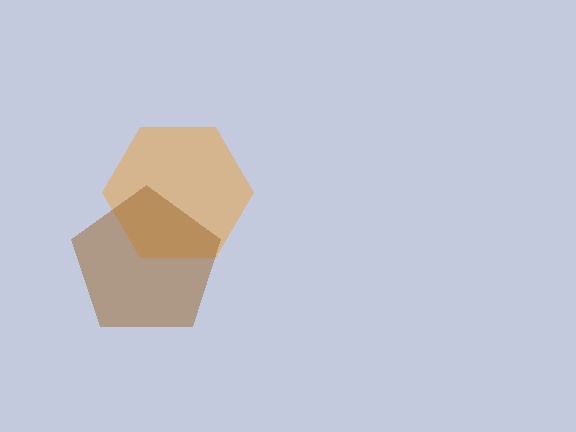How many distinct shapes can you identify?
There are 2 distinct shapes: an orange hexagon, a brown pentagon.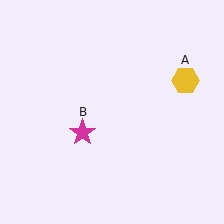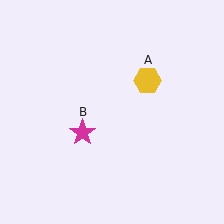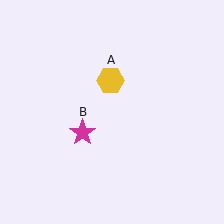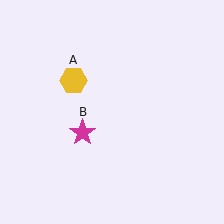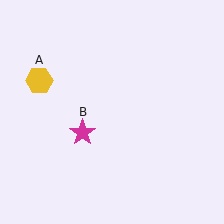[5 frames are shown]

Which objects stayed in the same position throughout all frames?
Magenta star (object B) remained stationary.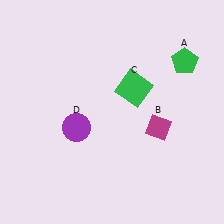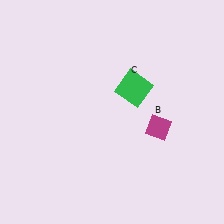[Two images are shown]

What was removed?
The purple circle (D), the green pentagon (A) were removed in Image 2.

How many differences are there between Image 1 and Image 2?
There are 2 differences between the two images.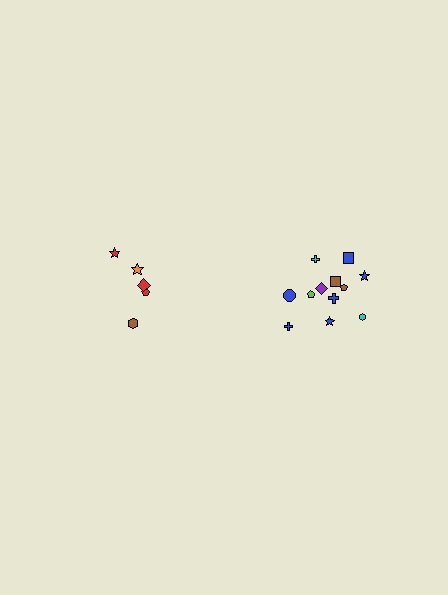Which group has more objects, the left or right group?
The right group.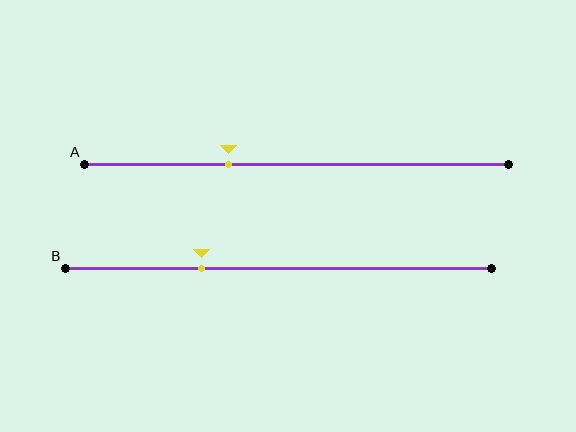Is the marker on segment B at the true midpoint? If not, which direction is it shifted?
No, the marker on segment B is shifted to the left by about 18% of the segment length.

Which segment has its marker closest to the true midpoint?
Segment A has its marker closest to the true midpoint.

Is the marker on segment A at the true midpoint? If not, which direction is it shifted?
No, the marker on segment A is shifted to the left by about 16% of the segment length.